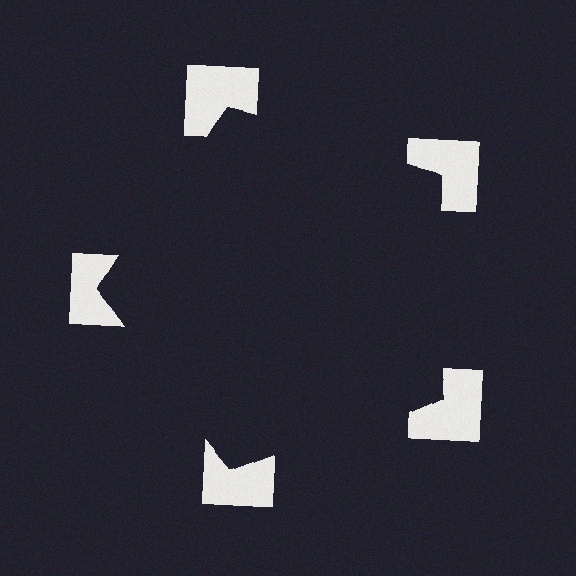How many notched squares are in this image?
There are 5 — one at each vertex of the illusory pentagon.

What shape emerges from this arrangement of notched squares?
An illusory pentagon — its edges are inferred from the aligned wedge cuts in the notched squares, not physically drawn.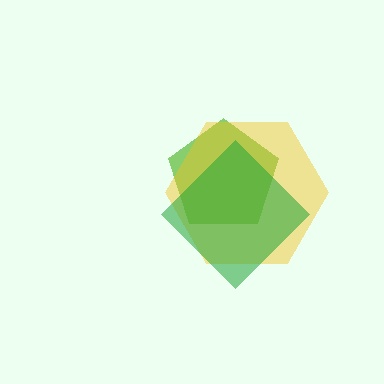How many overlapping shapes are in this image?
There are 3 overlapping shapes in the image.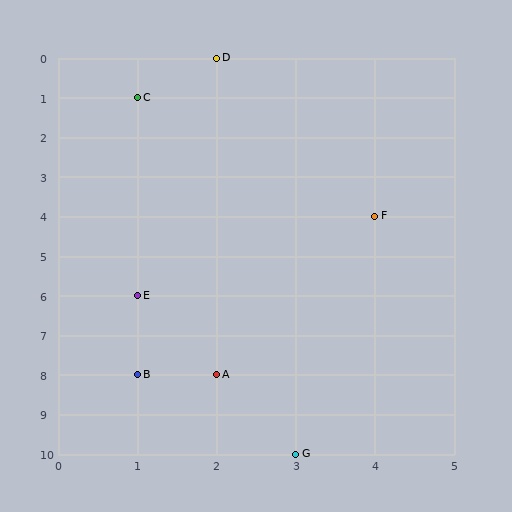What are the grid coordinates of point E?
Point E is at grid coordinates (1, 6).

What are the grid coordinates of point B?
Point B is at grid coordinates (1, 8).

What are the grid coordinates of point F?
Point F is at grid coordinates (4, 4).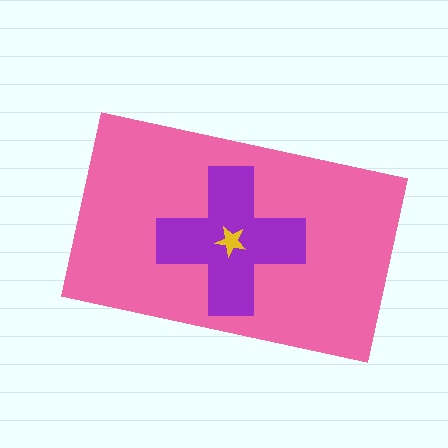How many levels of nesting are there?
3.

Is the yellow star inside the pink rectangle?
Yes.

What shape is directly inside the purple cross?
The yellow star.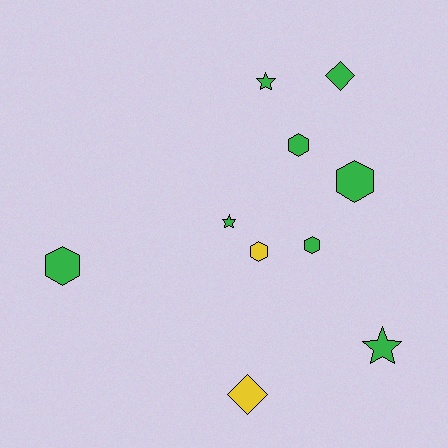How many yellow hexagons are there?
There is 1 yellow hexagon.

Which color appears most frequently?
Green, with 8 objects.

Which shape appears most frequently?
Hexagon, with 5 objects.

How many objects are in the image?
There are 10 objects.